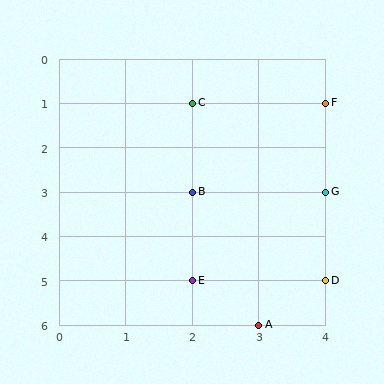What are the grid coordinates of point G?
Point G is at grid coordinates (4, 3).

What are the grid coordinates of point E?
Point E is at grid coordinates (2, 5).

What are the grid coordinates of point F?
Point F is at grid coordinates (4, 1).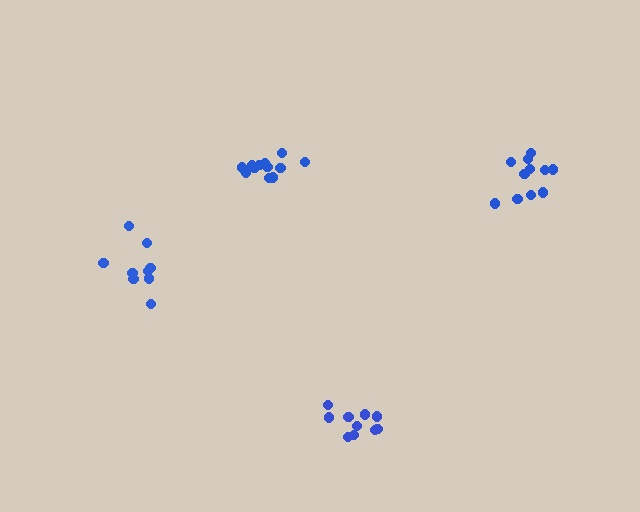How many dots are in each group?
Group 1: 9 dots, Group 2: 12 dots, Group 3: 11 dots, Group 4: 10 dots (42 total).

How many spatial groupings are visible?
There are 4 spatial groupings.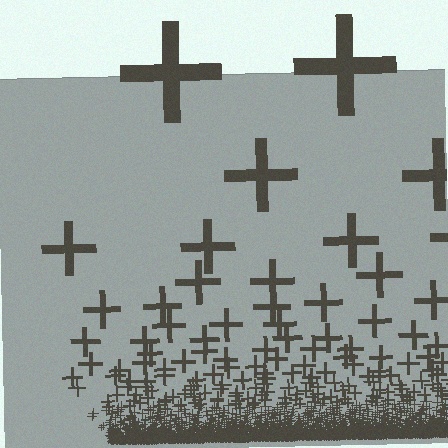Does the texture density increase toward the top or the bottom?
Density increases toward the bottom.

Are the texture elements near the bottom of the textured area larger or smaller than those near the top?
Smaller. The gradient is inverted — elements near the bottom are smaller and denser.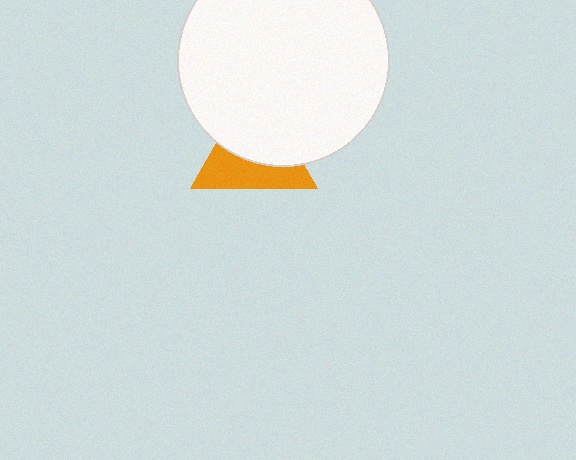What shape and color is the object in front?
The object in front is a white circle.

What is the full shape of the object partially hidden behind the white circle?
The partially hidden object is an orange triangle.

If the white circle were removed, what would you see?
You would see the complete orange triangle.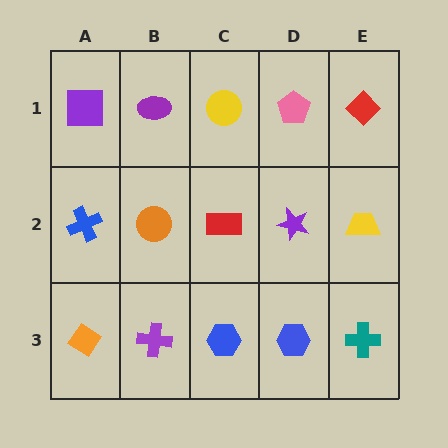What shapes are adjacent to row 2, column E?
A red diamond (row 1, column E), a teal cross (row 3, column E), a purple star (row 2, column D).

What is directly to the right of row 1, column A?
A purple ellipse.